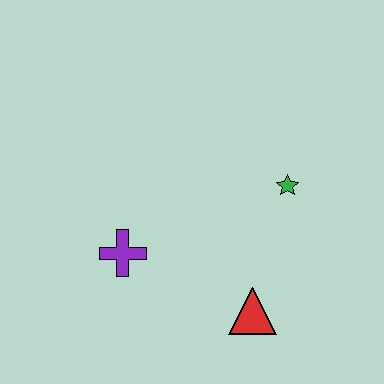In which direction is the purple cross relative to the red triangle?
The purple cross is to the left of the red triangle.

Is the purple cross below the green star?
Yes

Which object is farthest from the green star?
The purple cross is farthest from the green star.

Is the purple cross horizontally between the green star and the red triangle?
No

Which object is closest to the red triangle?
The green star is closest to the red triangle.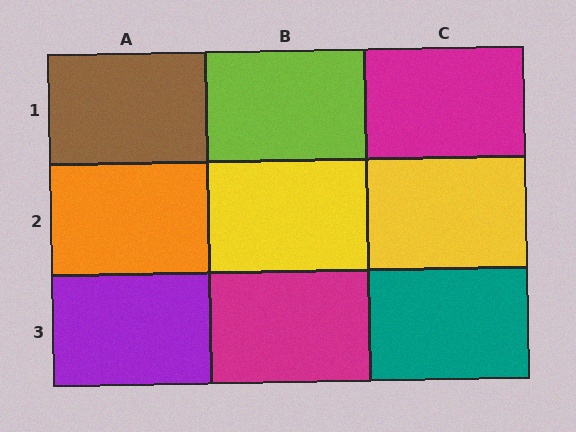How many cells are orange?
1 cell is orange.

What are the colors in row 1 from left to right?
Brown, lime, magenta.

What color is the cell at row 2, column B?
Yellow.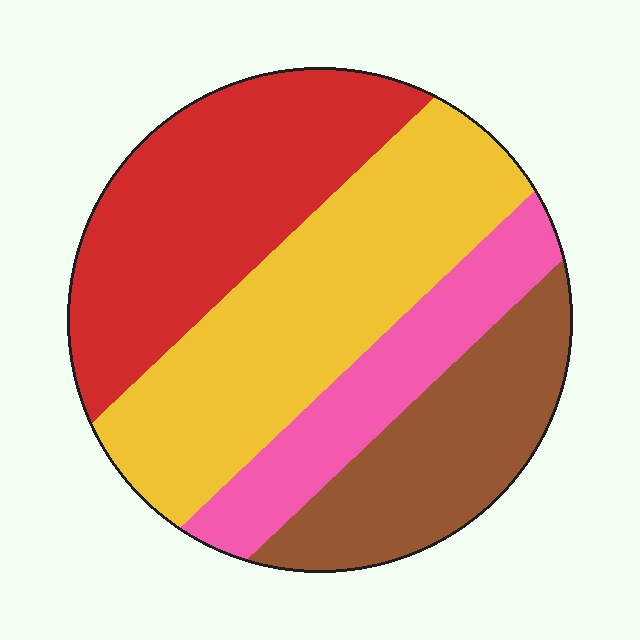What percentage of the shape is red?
Red takes up about one third (1/3) of the shape.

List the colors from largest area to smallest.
From largest to smallest: yellow, red, brown, pink.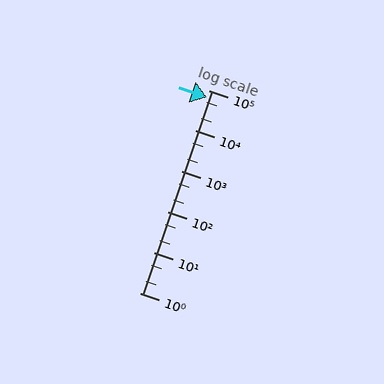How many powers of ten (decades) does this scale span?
The scale spans 5 decades, from 1 to 100000.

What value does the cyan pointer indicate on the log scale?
The pointer indicates approximately 68000.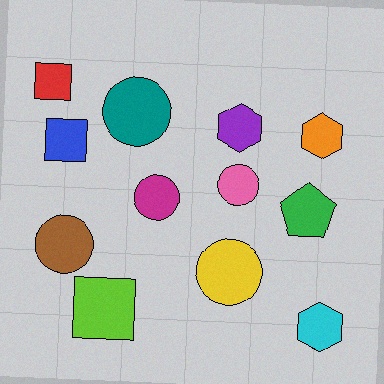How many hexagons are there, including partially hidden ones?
There are 3 hexagons.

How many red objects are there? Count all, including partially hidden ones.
There is 1 red object.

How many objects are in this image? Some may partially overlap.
There are 12 objects.